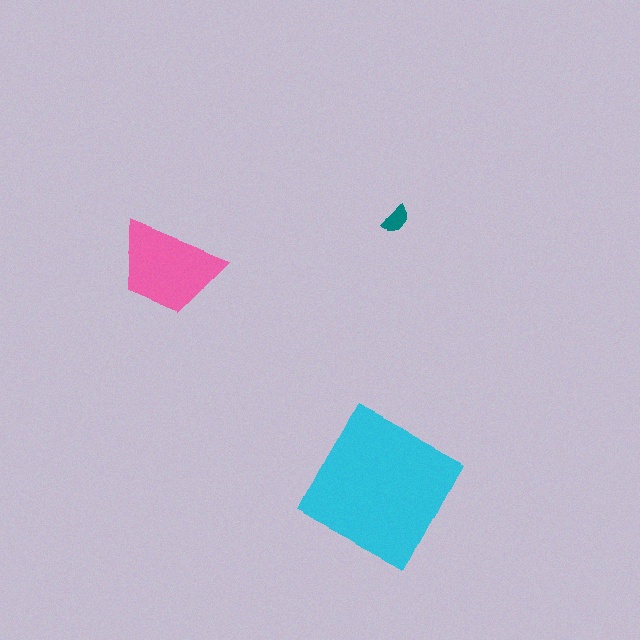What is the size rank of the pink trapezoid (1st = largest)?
2nd.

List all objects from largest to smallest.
The cyan square, the pink trapezoid, the teal semicircle.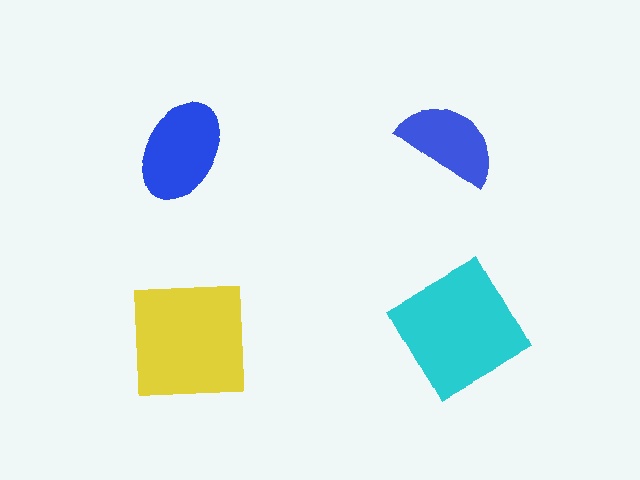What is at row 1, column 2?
A blue semicircle.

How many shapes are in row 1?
2 shapes.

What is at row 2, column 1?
A yellow square.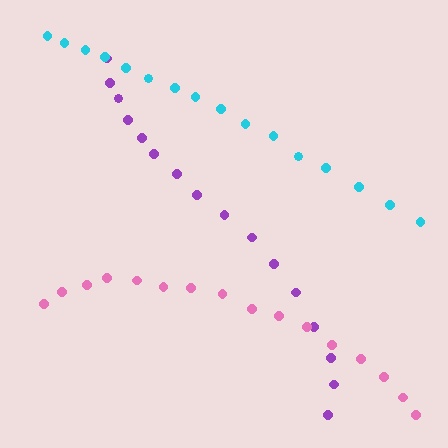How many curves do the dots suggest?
There are 3 distinct paths.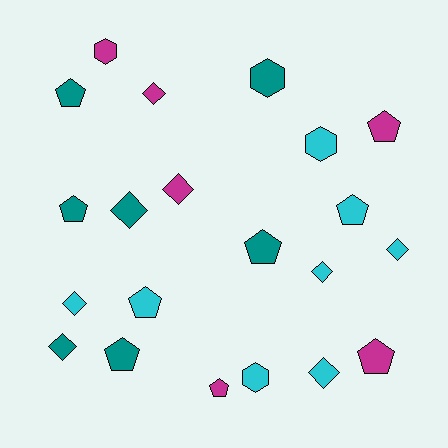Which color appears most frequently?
Cyan, with 8 objects.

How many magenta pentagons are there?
There are 3 magenta pentagons.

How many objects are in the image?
There are 21 objects.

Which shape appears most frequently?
Pentagon, with 9 objects.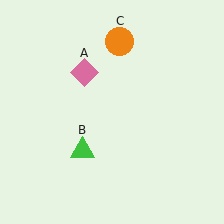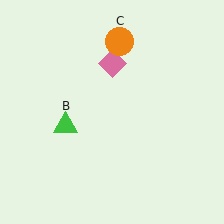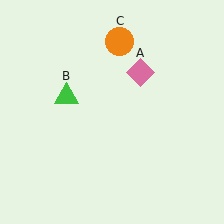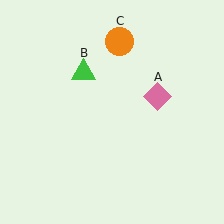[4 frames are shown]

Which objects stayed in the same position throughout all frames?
Orange circle (object C) remained stationary.